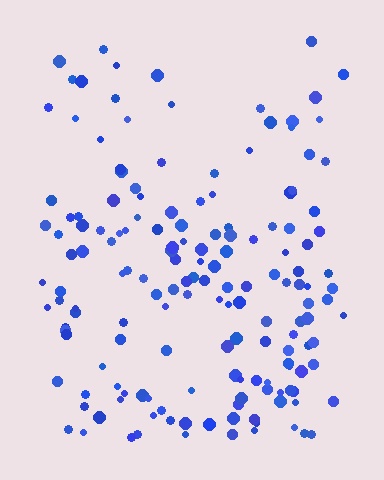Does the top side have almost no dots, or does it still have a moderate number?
Still a moderate number, just noticeably fewer than the bottom.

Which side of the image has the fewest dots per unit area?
The top.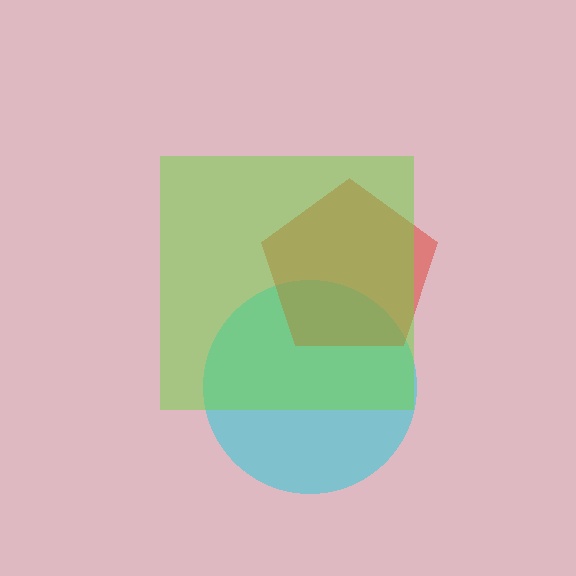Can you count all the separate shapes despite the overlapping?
Yes, there are 3 separate shapes.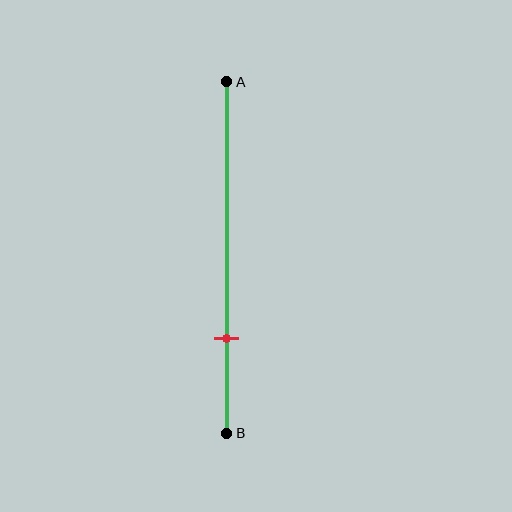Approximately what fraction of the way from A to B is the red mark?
The red mark is approximately 75% of the way from A to B.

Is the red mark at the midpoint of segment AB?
No, the mark is at about 75% from A, not at the 50% midpoint.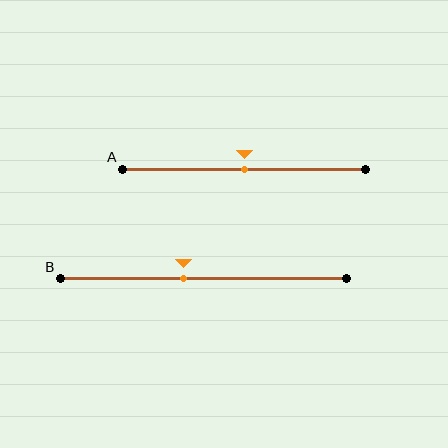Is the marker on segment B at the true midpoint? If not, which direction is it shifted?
No, the marker on segment B is shifted to the left by about 7% of the segment length.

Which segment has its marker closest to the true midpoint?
Segment A has its marker closest to the true midpoint.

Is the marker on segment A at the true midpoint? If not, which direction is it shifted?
Yes, the marker on segment A is at the true midpoint.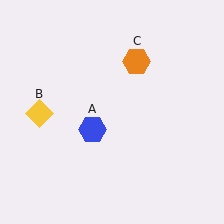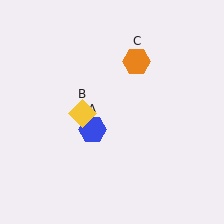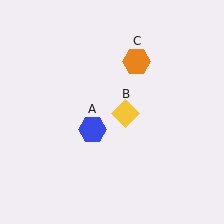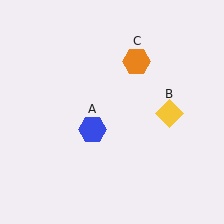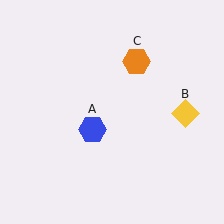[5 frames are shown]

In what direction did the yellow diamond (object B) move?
The yellow diamond (object B) moved right.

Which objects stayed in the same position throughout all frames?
Blue hexagon (object A) and orange hexagon (object C) remained stationary.